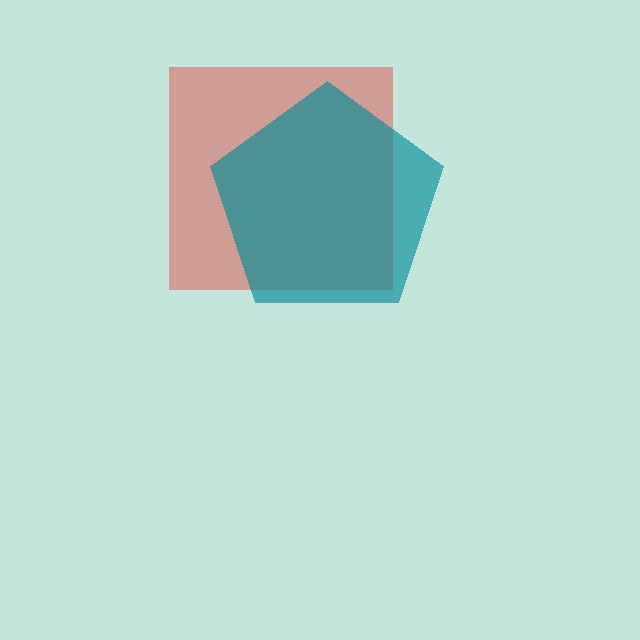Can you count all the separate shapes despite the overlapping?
Yes, there are 2 separate shapes.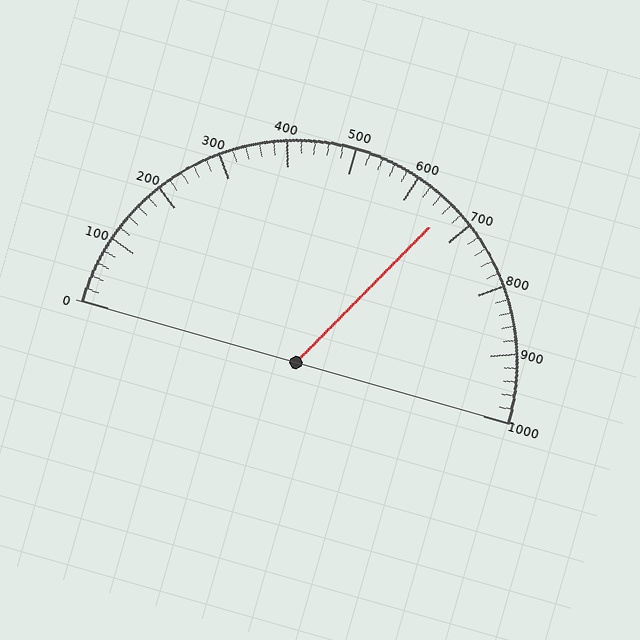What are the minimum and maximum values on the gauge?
The gauge ranges from 0 to 1000.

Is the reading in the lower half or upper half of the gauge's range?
The reading is in the upper half of the range (0 to 1000).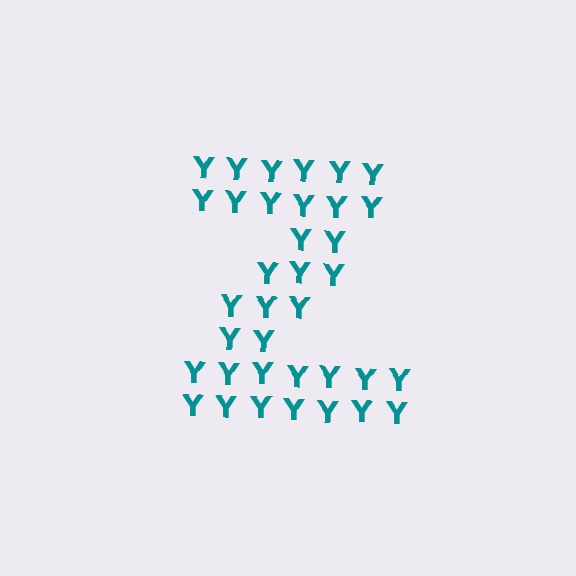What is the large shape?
The large shape is the letter Z.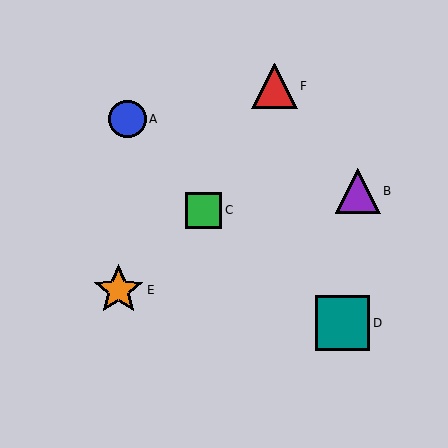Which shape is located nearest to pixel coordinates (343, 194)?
The purple triangle (labeled B) at (358, 191) is nearest to that location.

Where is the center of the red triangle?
The center of the red triangle is at (274, 86).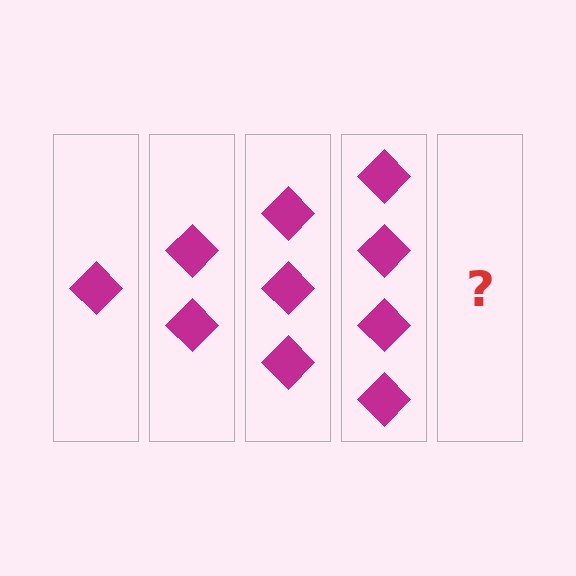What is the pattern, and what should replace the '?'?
The pattern is that each step adds one more diamond. The '?' should be 5 diamonds.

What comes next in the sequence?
The next element should be 5 diamonds.